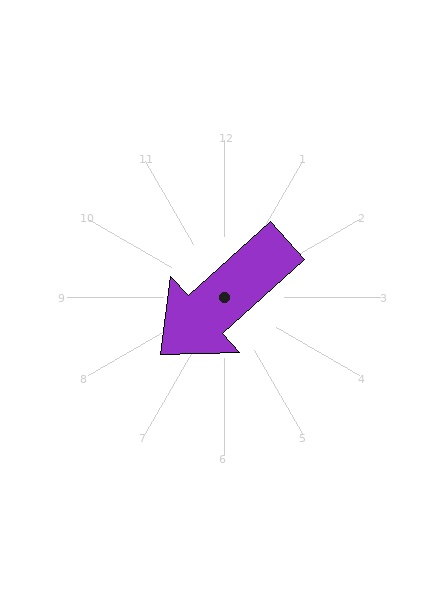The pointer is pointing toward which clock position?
Roughly 8 o'clock.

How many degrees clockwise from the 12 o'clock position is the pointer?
Approximately 228 degrees.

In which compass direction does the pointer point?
Southwest.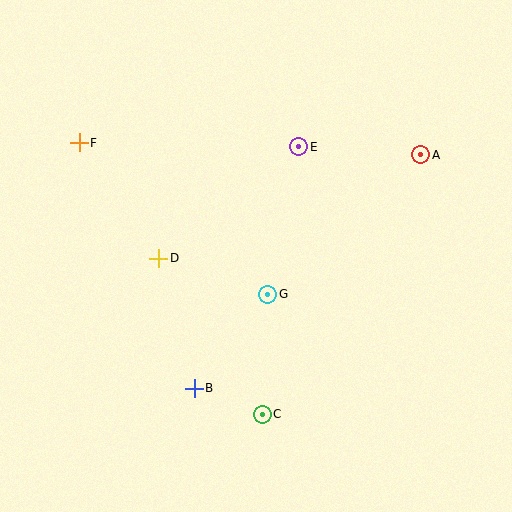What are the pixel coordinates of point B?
Point B is at (194, 388).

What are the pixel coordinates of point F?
Point F is at (79, 143).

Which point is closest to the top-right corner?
Point A is closest to the top-right corner.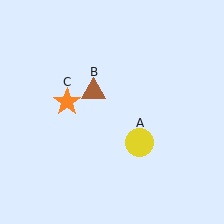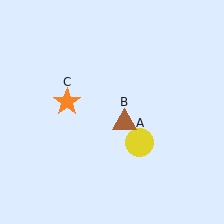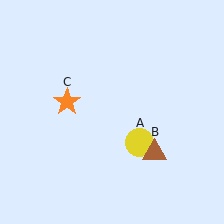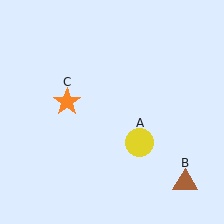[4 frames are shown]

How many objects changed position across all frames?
1 object changed position: brown triangle (object B).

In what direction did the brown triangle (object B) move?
The brown triangle (object B) moved down and to the right.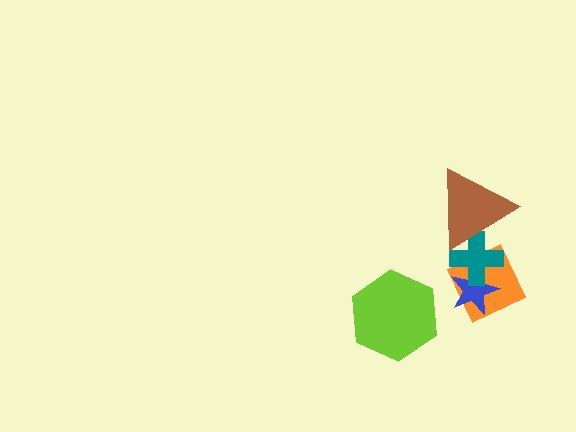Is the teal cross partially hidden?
Yes, it is partially covered by another shape.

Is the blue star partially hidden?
Yes, it is partially covered by another shape.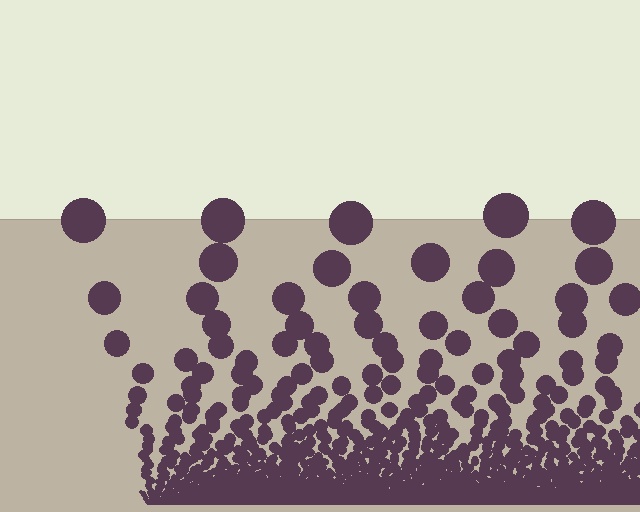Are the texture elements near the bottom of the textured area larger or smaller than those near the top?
Smaller. The gradient is inverted — elements near the bottom are smaller and denser.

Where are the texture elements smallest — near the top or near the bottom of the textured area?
Near the bottom.